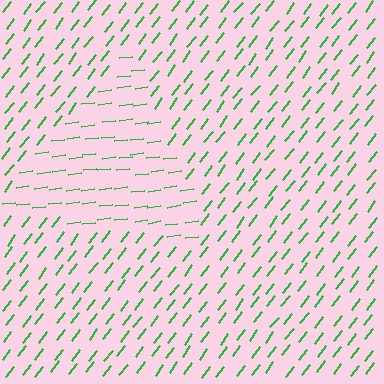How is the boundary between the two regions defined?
The boundary is defined purely by a change in line orientation (approximately 45 degrees difference). All lines are the same color and thickness.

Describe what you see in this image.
The image is filled with small green line segments. A triangle region in the image has lines oriented differently from the surrounding lines, creating a visible texture boundary.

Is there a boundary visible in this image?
Yes, there is a texture boundary formed by a change in line orientation.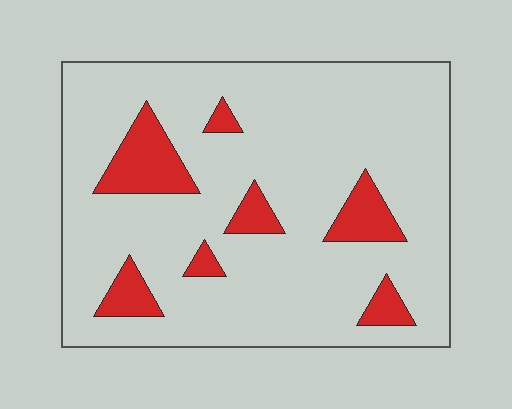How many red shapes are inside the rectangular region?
7.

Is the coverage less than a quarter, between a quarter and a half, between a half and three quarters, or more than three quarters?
Less than a quarter.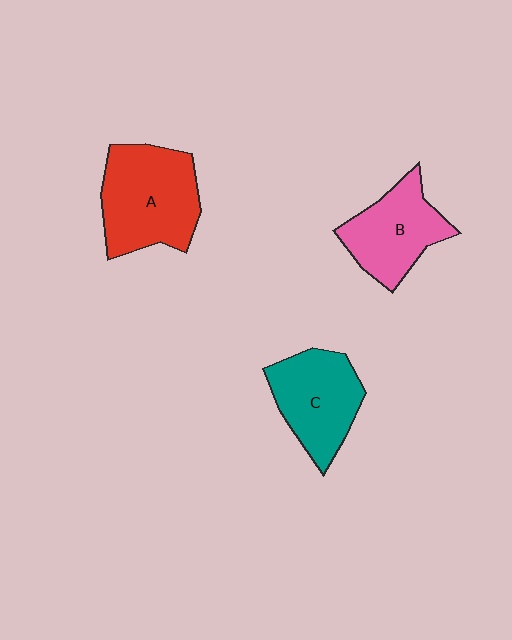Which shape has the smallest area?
Shape B (pink).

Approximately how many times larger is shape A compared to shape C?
Approximately 1.2 times.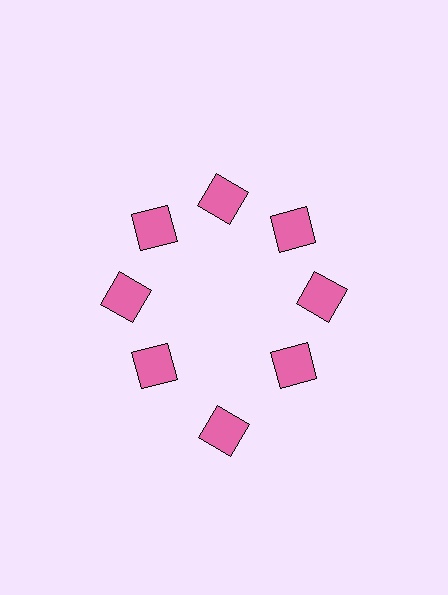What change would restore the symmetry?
The symmetry would be restored by moving it inward, back onto the ring so that all 8 squares sit at equal angles and equal distance from the center.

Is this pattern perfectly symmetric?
No. The 8 pink squares are arranged in a ring, but one element near the 6 o'clock position is pushed outward from the center, breaking the 8-fold rotational symmetry.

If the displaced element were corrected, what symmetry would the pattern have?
It would have 8-fold rotational symmetry — the pattern would map onto itself every 45 degrees.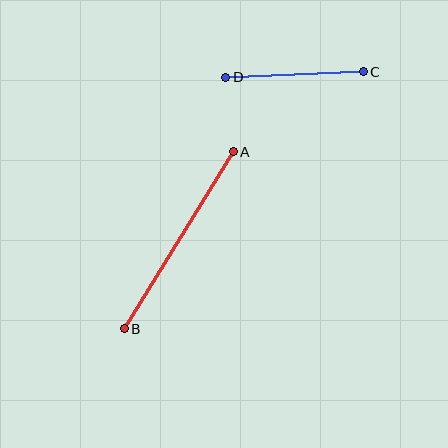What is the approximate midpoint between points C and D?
The midpoint is at approximately (295, 74) pixels.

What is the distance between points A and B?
The distance is approximately 208 pixels.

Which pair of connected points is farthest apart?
Points A and B are farthest apart.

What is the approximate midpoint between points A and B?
The midpoint is at approximately (179, 240) pixels.